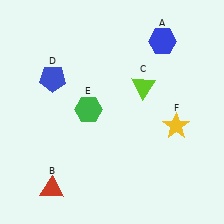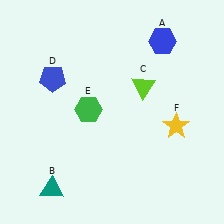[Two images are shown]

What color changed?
The triangle (B) changed from red in Image 1 to teal in Image 2.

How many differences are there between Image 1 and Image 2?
There is 1 difference between the two images.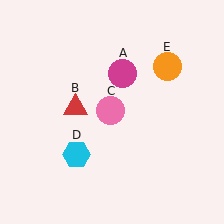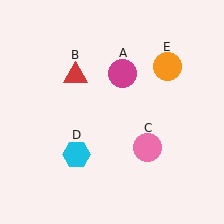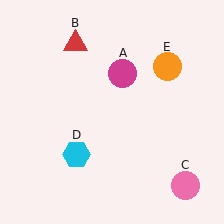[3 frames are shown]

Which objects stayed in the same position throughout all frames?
Magenta circle (object A) and cyan hexagon (object D) and orange circle (object E) remained stationary.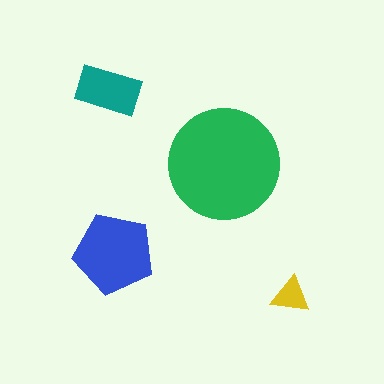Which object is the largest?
The green circle.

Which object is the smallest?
The yellow triangle.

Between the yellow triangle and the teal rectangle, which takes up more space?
The teal rectangle.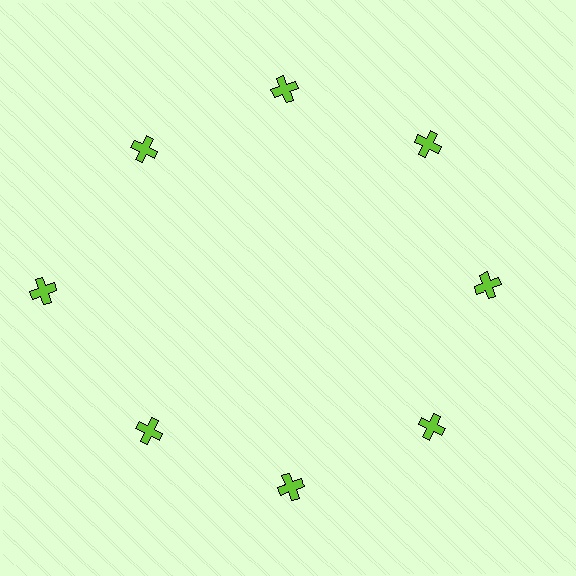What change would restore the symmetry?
The symmetry would be restored by moving it inward, back onto the ring so that all 8 crosses sit at equal angles and equal distance from the center.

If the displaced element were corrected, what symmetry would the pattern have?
It would have 8-fold rotational symmetry — the pattern would map onto itself every 45 degrees.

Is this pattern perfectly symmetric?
No. The 8 lime crosses are arranged in a ring, but one element near the 9 o'clock position is pushed outward from the center, breaking the 8-fold rotational symmetry.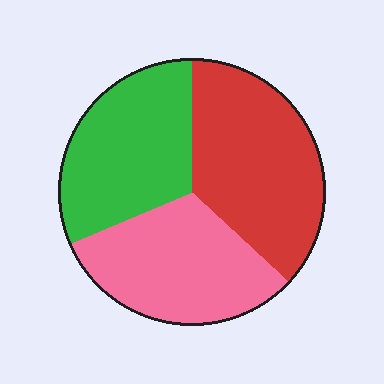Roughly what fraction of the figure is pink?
Pink covers roughly 30% of the figure.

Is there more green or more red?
Red.